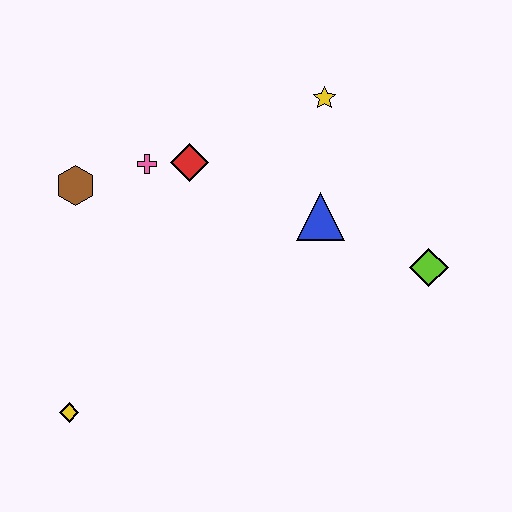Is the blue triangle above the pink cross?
No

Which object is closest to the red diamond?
The pink cross is closest to the red diamond.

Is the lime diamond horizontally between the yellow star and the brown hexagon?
No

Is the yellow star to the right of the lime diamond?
No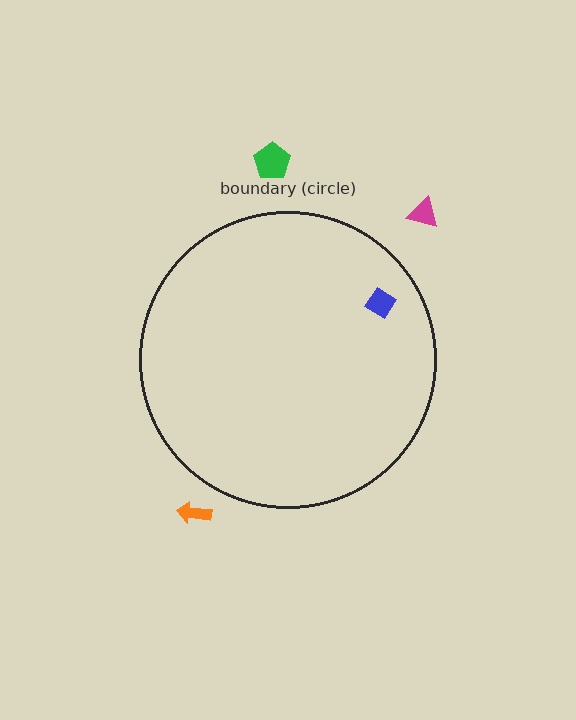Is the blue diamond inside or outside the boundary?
Inside.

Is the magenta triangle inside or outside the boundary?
Outside.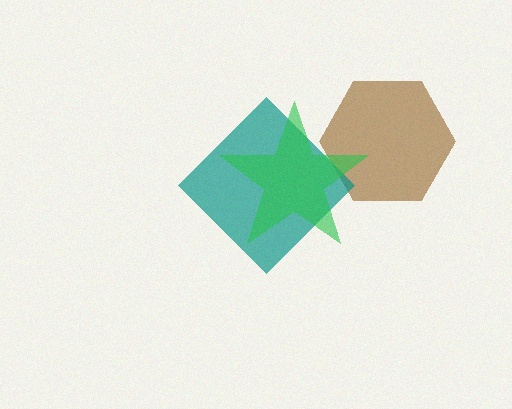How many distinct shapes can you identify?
There are 3 distinct shapes: a brown hexagon, a teal diamond, a green star.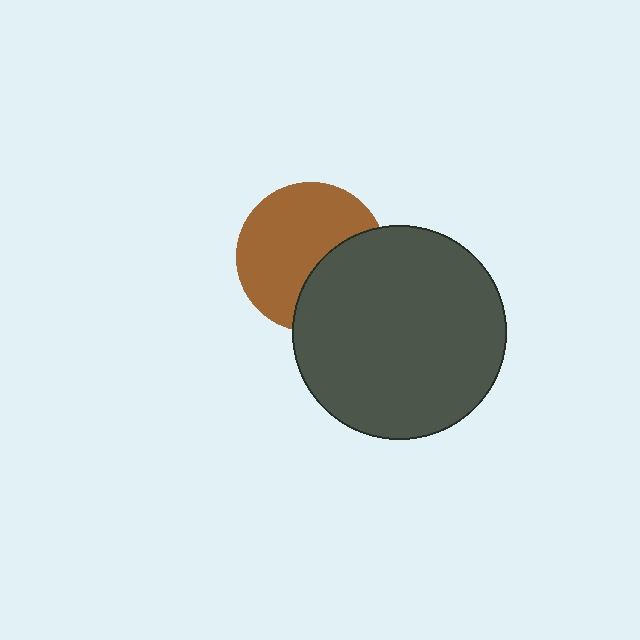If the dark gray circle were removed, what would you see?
You would see the complete brown circle.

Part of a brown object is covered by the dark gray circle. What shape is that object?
It is a circle.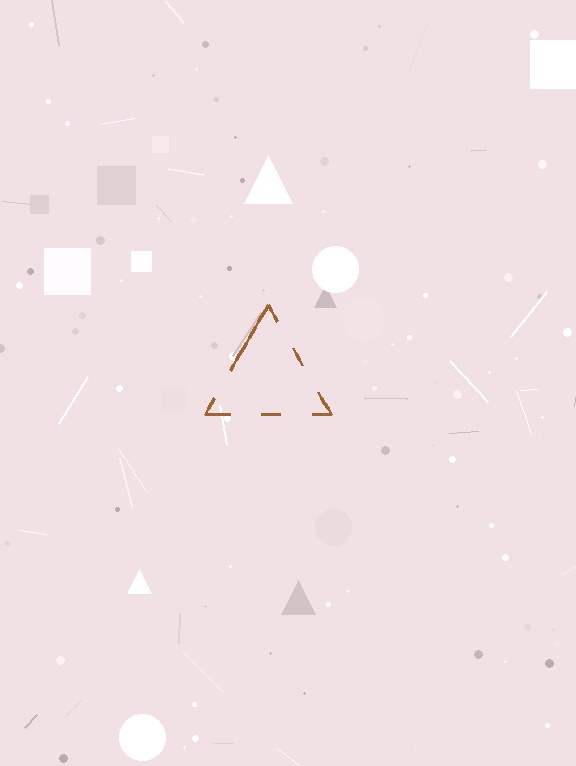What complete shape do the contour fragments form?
The contour fragments form a triangle.